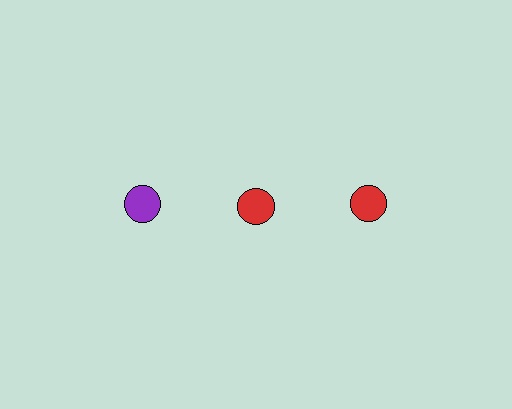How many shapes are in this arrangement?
There are 3 shapes arranged in a grid pattern.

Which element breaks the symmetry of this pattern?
The purple circle in the top row, leftmost column breaks the symmetry. All other shapes are red circles.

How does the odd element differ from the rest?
It has a different color: purple instead of red.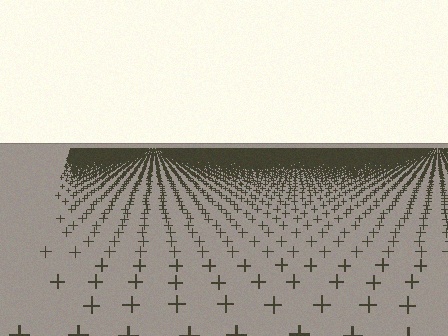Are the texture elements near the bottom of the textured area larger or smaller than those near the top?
Larger. Near the bottom, elements are closer to the viewer and appear at a bigger on-screen size.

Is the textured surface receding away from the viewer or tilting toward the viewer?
The surface is receding away from the viewer. Texture elements get smaller and denser toward the top.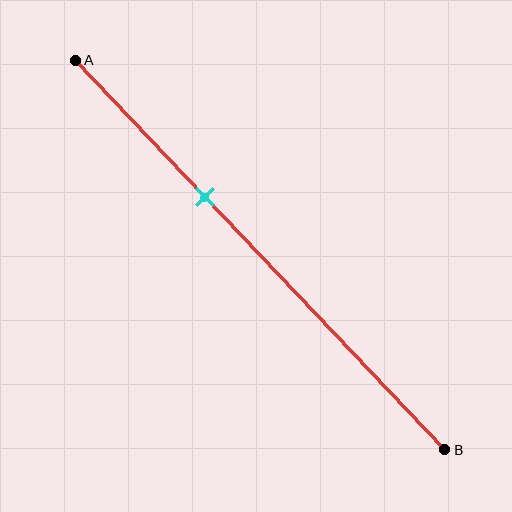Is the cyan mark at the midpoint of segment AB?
No, the mark is at about 35% from A, not at the 50% midpoint.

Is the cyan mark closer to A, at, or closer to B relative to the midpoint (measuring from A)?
The cyan mark is closer to point A than the midpoint of segment AB.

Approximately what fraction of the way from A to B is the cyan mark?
The cyan mark is approximately 35% of the way from A to B.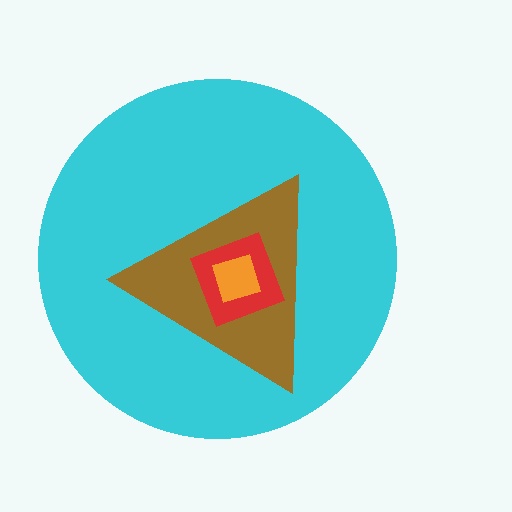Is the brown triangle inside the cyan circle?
Yes.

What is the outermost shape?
The cyan circle.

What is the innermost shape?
The orange square.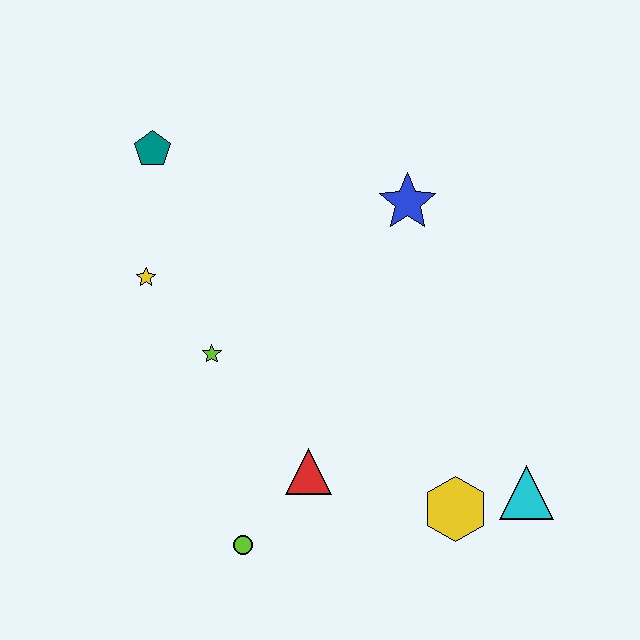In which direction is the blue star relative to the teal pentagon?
The blue star is to the right of the teal pentagon.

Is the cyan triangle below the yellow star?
Yes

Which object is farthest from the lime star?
The cyan triangle is farthest from the lime star.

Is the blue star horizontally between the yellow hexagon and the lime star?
Yes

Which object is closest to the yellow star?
The lime star is closest to the yellow star.